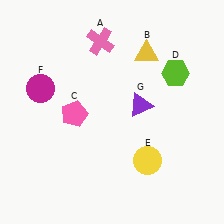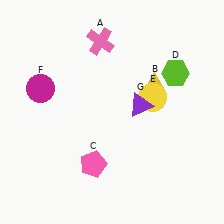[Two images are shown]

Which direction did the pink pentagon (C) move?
The pink pentagon (C) moved down.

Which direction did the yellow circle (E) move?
The yellow circle (E) moved up.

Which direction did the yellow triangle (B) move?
The yellow triangle (B) moved down.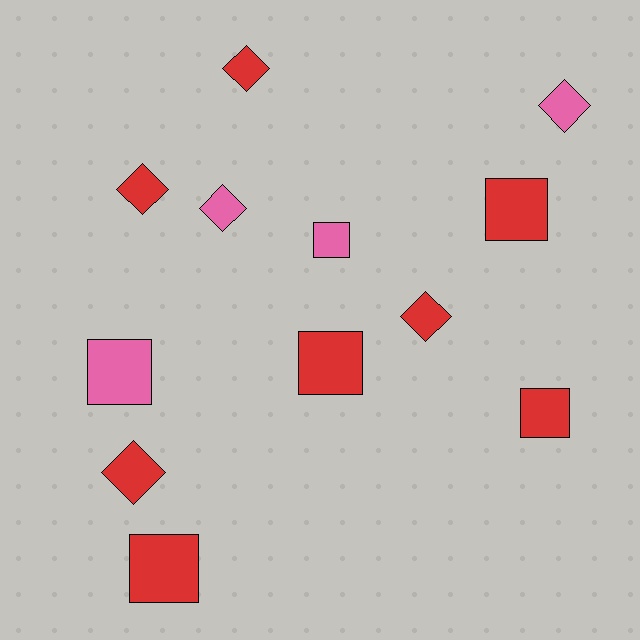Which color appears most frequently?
Red, with 8 objects.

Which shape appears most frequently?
Diamond, with 6 objects.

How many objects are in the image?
There are 12 objects.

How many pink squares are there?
There are 2 pink squares.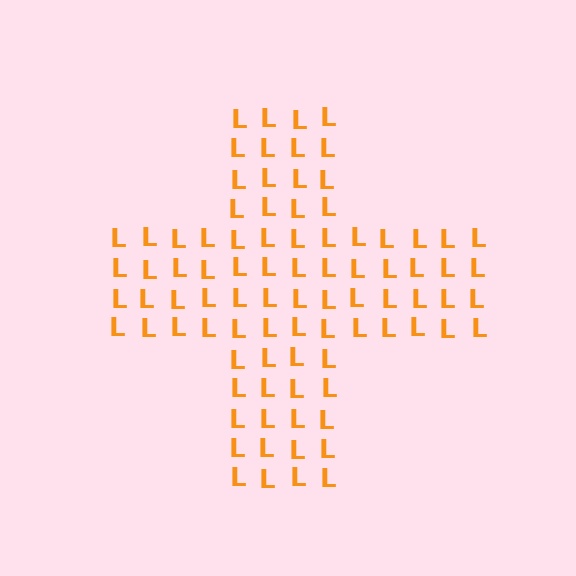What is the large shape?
The large shape is a cross.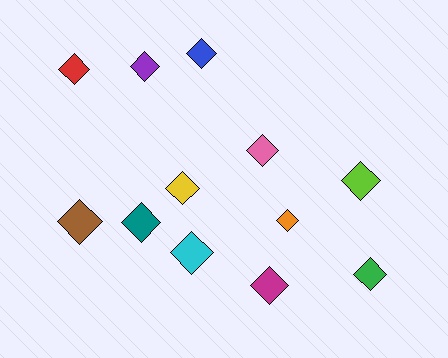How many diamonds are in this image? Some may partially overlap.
There are 12 diamonds.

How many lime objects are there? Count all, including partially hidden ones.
There is 1 lime object.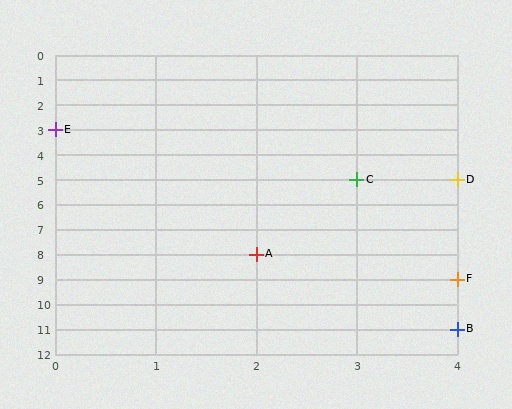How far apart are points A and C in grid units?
Points A and C are 1 column and 3 rows apart (about 3.2 grid units diagonally).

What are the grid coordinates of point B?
Point B is at grid coordinates (4, 11).